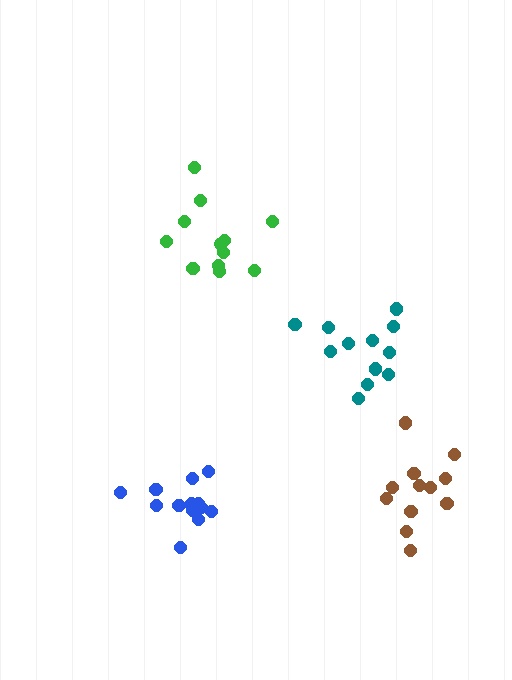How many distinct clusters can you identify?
There are 4 distinct clusters.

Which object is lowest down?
The blue cluster is bottommost.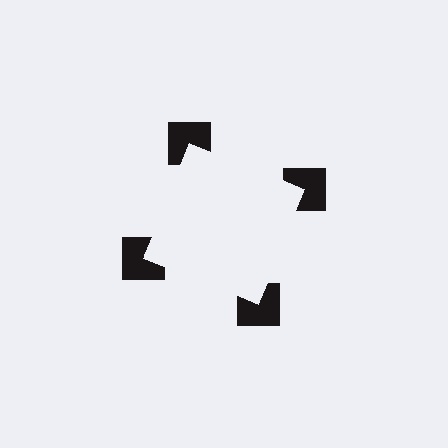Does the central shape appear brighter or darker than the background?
It typically appears slightly brighter than the background, even though no actual brightness change is drawn.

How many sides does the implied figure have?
4 sides.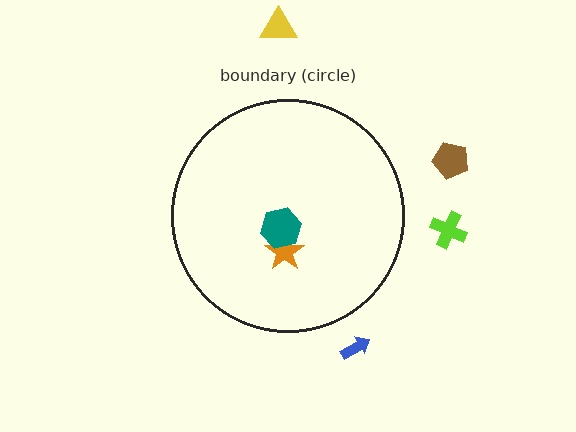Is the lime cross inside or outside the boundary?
Outside.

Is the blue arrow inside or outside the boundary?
Outside.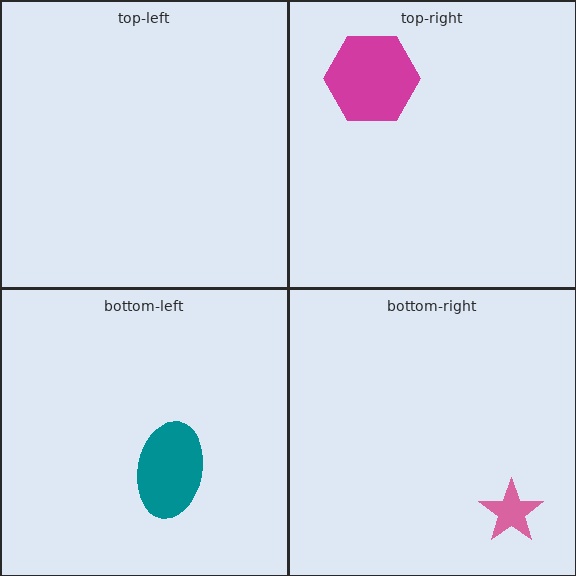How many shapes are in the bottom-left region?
1.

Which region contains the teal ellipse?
The bottom-left region.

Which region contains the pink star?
The bottom-right region.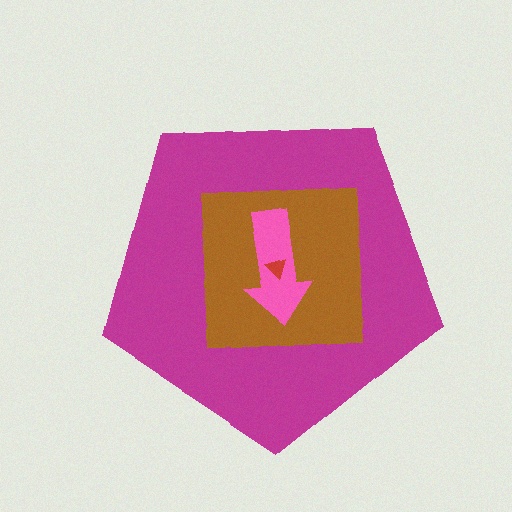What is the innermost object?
The red triangle.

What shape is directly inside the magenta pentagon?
The brown square.